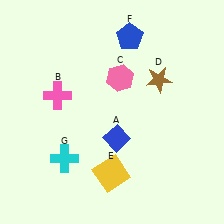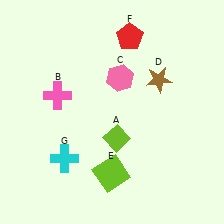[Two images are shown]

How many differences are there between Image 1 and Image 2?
There are 3 differences between the two images.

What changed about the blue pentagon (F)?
In Image 1, F is blue. In Image 2, it changed to red.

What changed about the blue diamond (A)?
In Image 1, A is blue. In Image 2, it changed to lime.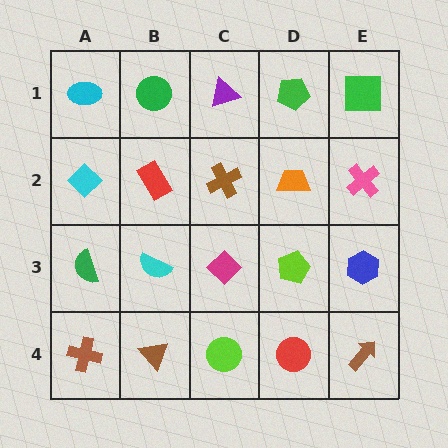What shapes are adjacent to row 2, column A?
A cyan ellipse (row 1, column A), a green semicircle (row 3, column A), a red rectangle (row 2, column B).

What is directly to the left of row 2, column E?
An orange trapezoid.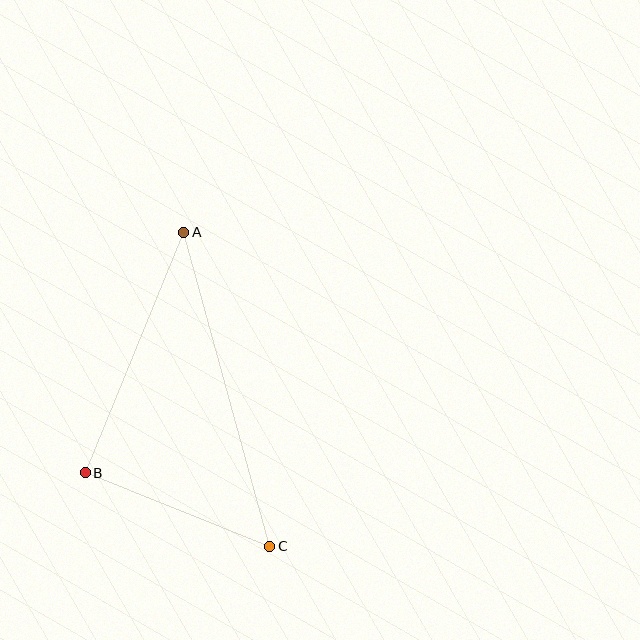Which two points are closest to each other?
Points B and C are closest to each other.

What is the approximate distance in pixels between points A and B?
The distance between A and B is approximately 260 pixels.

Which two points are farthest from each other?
Points A and C are farthest from each other.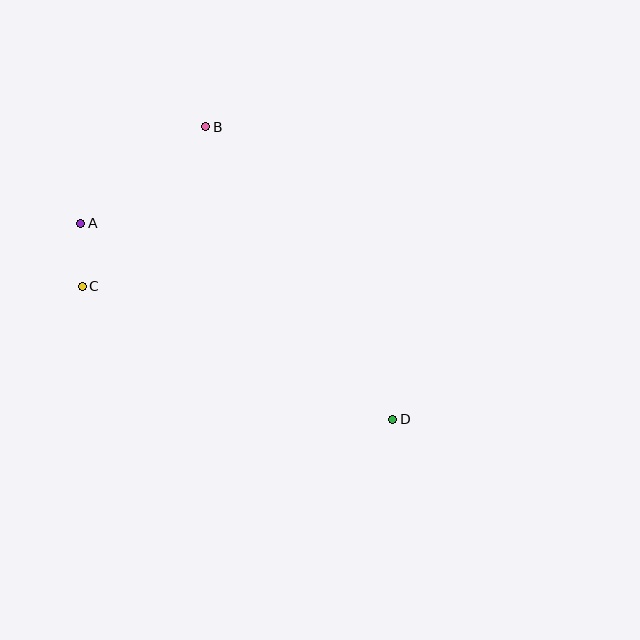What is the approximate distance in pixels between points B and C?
The distance between B and C is approximately 202 pixels.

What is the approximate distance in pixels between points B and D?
The distance between B and D is approximately 347 pixels.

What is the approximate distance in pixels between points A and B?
The distance between A and B is approximately 158 pixels.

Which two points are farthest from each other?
Points A and D are farthest from each other.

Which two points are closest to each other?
Points A and C are closest to each other.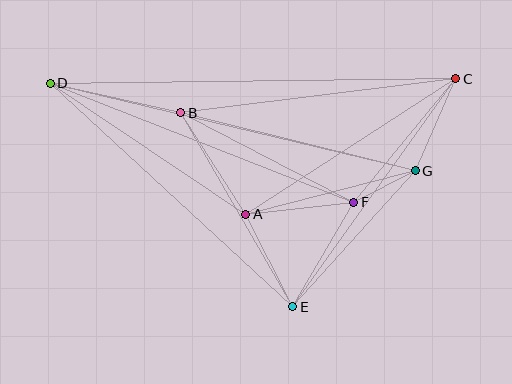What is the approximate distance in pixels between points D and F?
The distance between D and F is approximately 326 pixels.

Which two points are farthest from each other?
Points C and D are farthest from each other.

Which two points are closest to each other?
Points F and G are closest to each other.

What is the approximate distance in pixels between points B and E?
The distance between B and E is approximately 224 pixels.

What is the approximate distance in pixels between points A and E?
The distance between A and E is approximately 104 pixels.